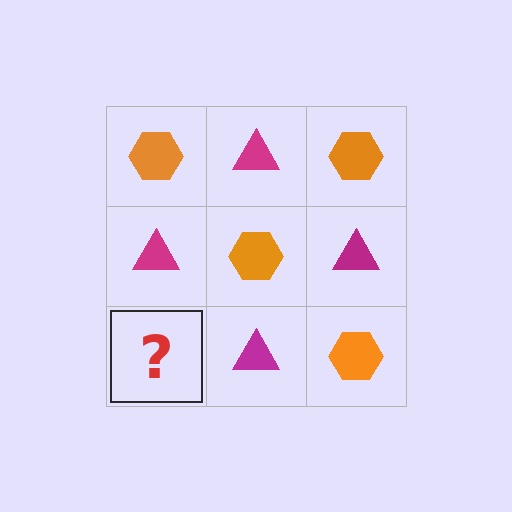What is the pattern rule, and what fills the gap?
The rule is that it alternates orange hexagon and magenta triangle in a checkerboard pattern. The gap should be filled with an orange hexagon.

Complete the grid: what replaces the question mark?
The question mark should be replaced with an orange hexagon.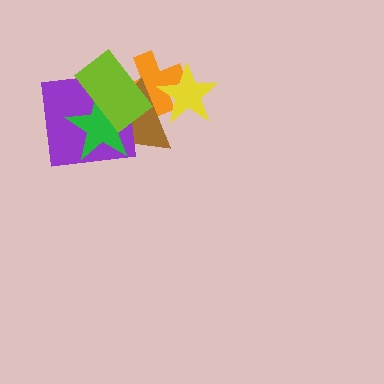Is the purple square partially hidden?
Yes, it is partially covered by another shape.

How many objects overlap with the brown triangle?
5 objects overlap with the brown triangle.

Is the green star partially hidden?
Yes, it is partially covered by another shape.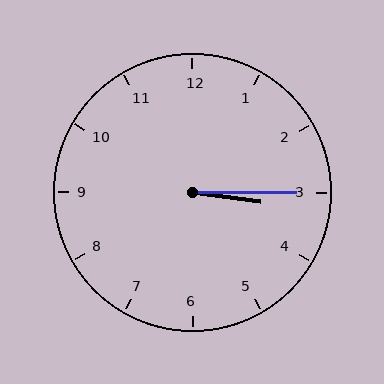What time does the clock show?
3:15.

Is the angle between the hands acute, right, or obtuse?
It is acute.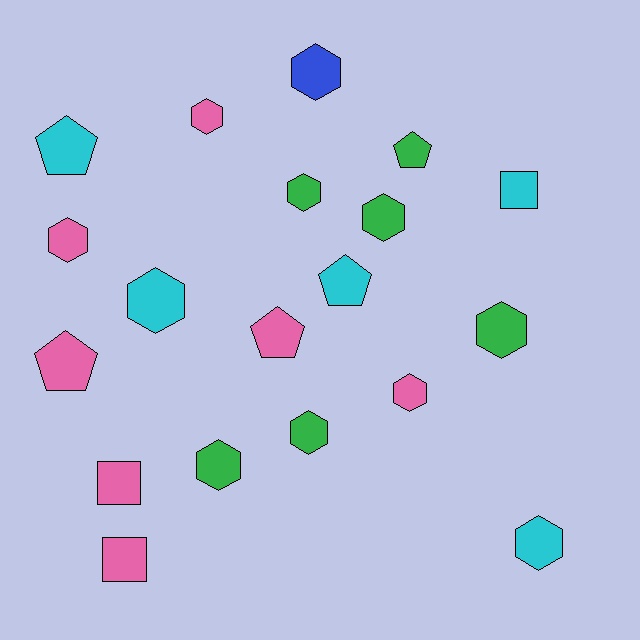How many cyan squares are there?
There is 1 cyan square.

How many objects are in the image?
There are 19 objects.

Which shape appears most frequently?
Hexagon, with 11 objects.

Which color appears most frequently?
Pink, with 7 objects.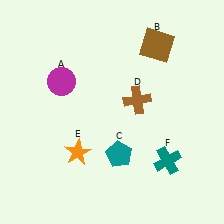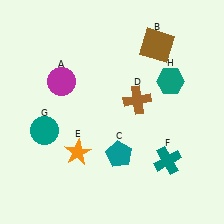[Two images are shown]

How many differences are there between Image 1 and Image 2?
There are 2 differences between the two images.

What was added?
A teal circle (G), a teal hexagon (H) were added in Image 2.